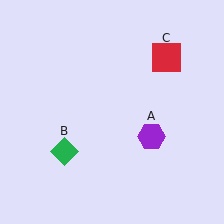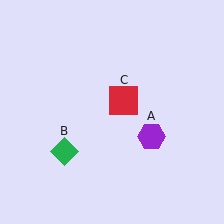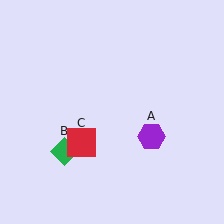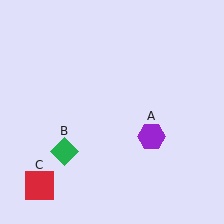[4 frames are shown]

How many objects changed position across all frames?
1 object changed position: red square (object C).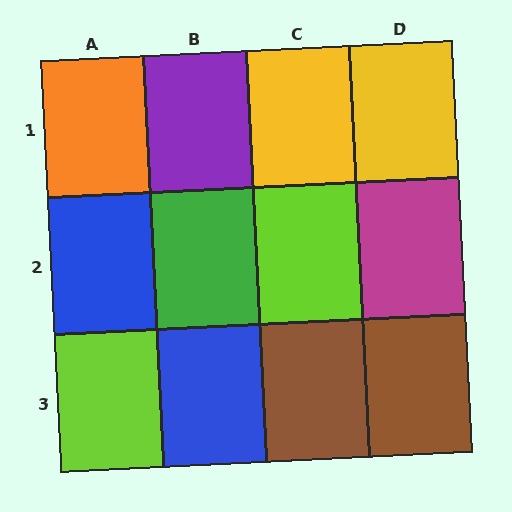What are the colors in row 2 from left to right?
Blue, green, lime, magenta.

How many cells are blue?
2 cells are blue.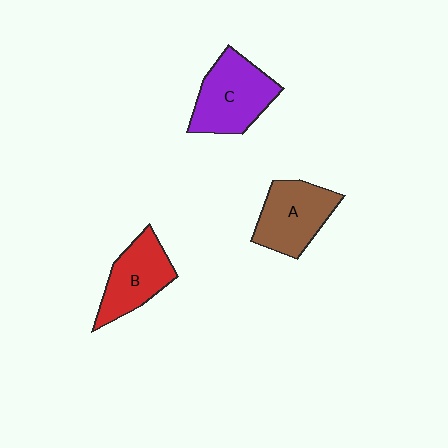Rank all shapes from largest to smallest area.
From largest to smallest: C (purple), A (brown), B (red).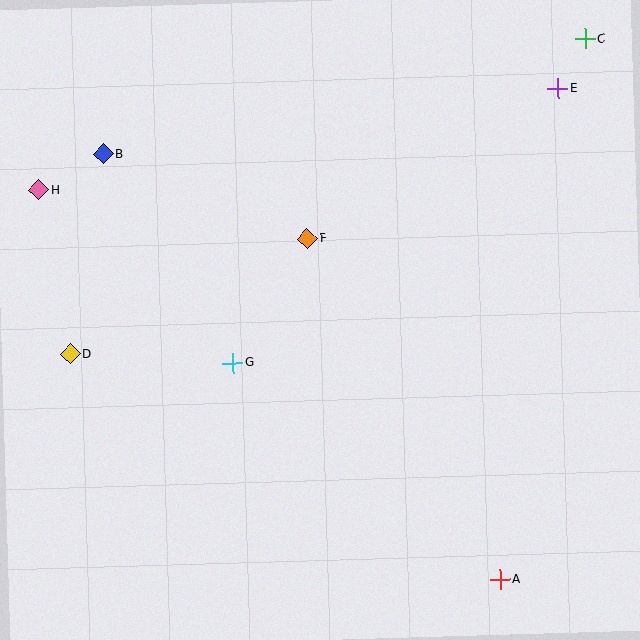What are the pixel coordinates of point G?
Point G is at (233, 363).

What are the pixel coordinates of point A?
Point A is at (500, 580).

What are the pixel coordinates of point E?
Point E is at (558, 88).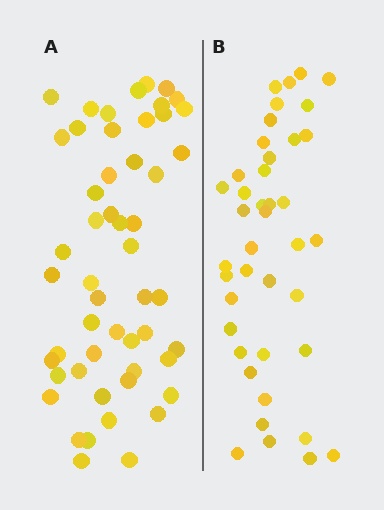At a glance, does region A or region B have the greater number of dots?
Region A (the left region) has more dots.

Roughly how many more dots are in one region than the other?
Region A has roughly 12 or so more dots than region B.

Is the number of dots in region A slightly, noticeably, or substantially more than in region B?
Region A has noticeably more, but not dramatically so. The ratio is roughly 1.3 to 1.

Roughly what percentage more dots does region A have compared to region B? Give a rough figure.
About 25% more.